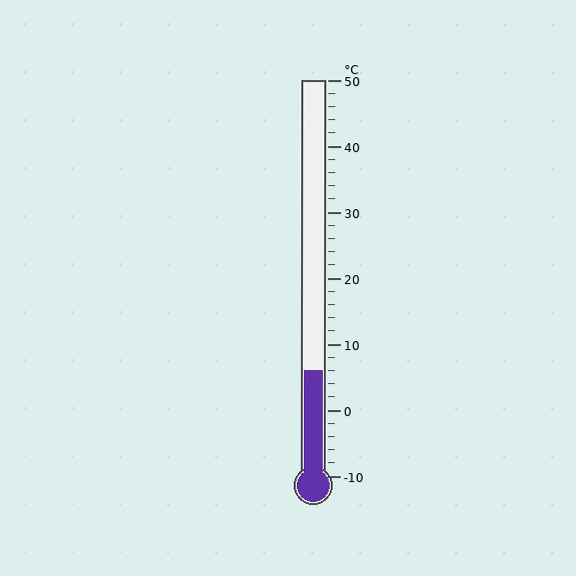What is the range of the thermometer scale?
The thermometer scale ranges from -10°C to 50°C.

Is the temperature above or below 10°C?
The temperature is below 10°C.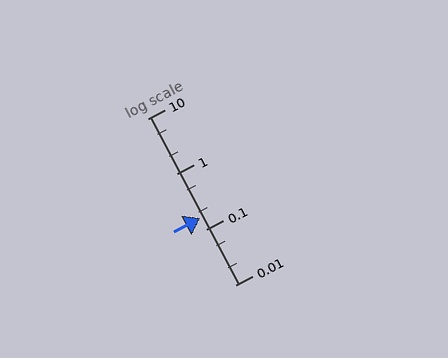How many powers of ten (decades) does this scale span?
The scale spans 3 decades, from 0.01 to 10.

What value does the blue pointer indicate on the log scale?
The pointer indicates approximately 0.16.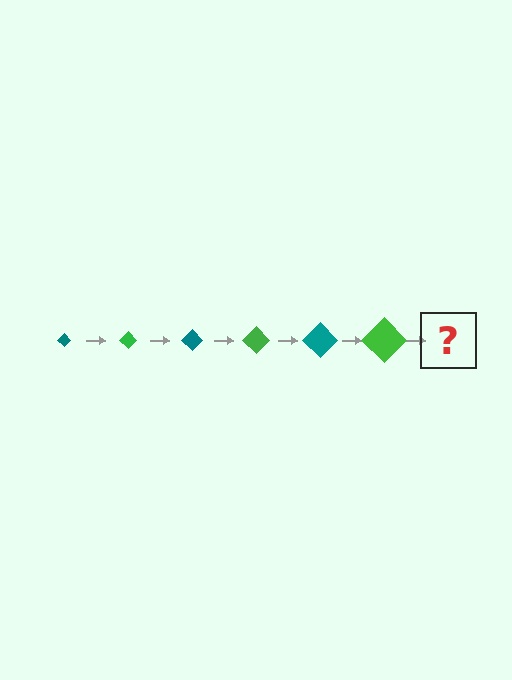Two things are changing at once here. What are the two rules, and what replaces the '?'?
The two rules are that the diamond grows larger each step and the color cycles through teal and green. The '?' should be a teal diamond, larger than the previous one.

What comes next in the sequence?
The next element should be a teal diamond, larger than the previous one.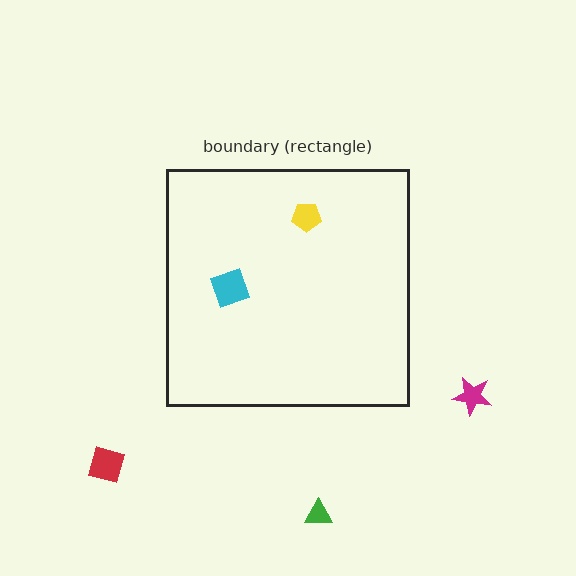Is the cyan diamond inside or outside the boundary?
Inside.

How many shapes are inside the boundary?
2 inside, 3 outside.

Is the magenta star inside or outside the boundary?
Outside.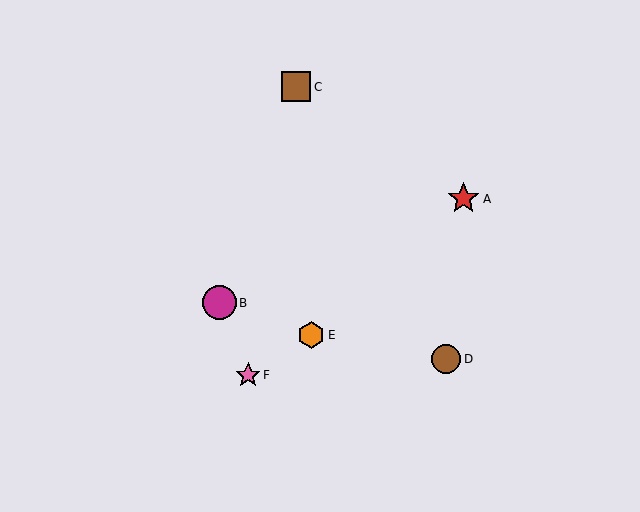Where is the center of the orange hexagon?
The center of the orange hexagon is at (311, 335).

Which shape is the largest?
The magenta circle (labeled B) is the largest.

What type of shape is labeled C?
Shape C is a brown square.